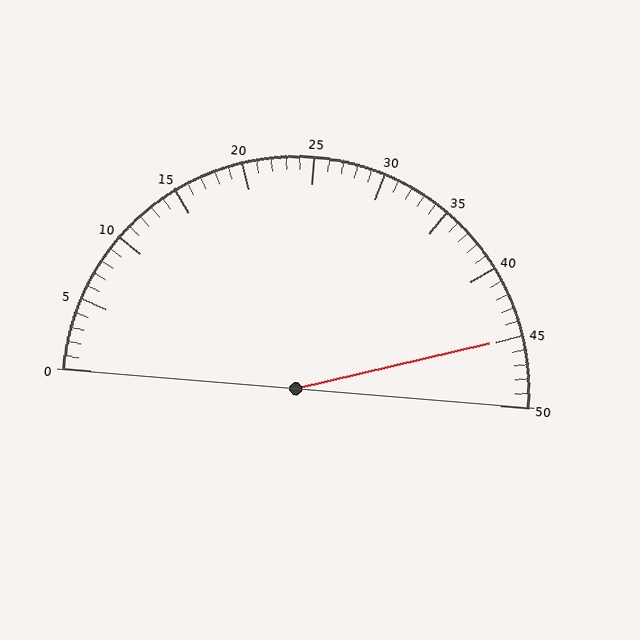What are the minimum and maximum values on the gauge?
The gauge ranges from 0 to 50.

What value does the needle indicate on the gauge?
The needle indicates approximately 45.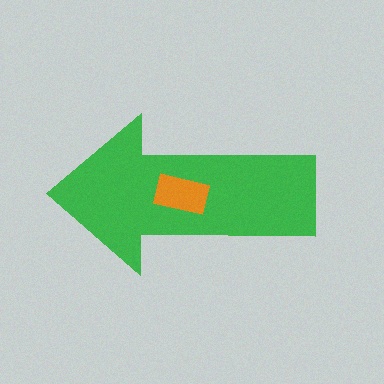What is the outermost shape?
The green arrow.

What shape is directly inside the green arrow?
The orange rectangle.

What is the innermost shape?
The orange rectangle.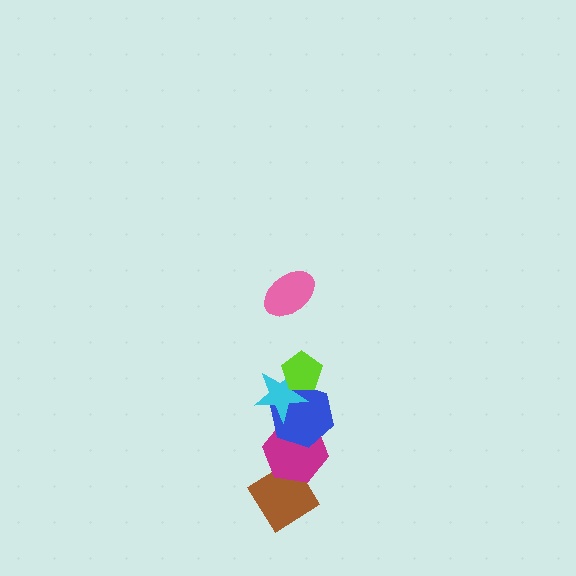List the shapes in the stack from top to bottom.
From top to bottom: the pink ellipse, the lime pentagon, the cyan star, the blue hexagon, the magenta hexagon, the brown diamond.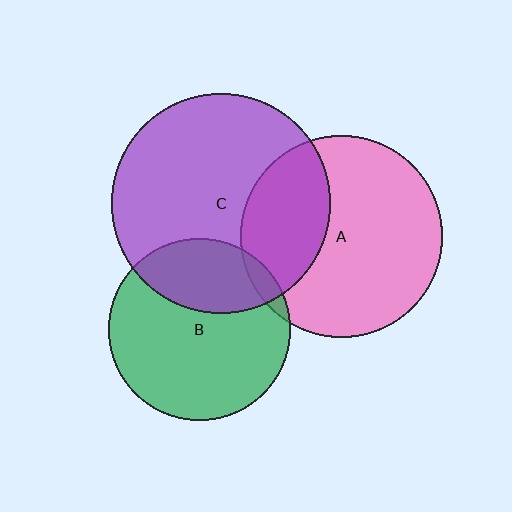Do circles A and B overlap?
Yes.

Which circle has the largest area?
Circle C (purple).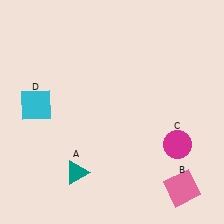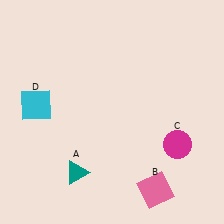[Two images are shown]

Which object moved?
The pink square (B) moved left.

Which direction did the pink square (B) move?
The pink square (B) moved left.